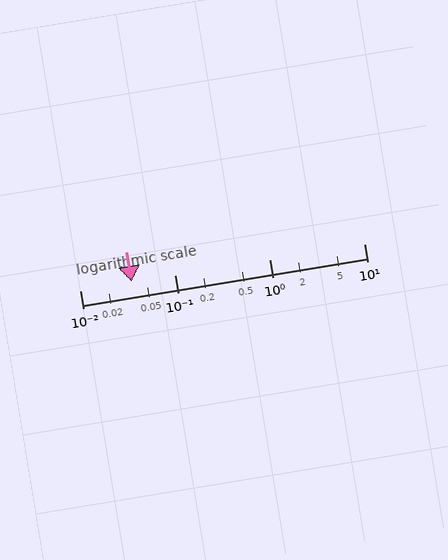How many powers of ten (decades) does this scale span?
The scale spans 3 decades, from 0.01 to 10.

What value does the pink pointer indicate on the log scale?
The pointer indicates approximately 0.035.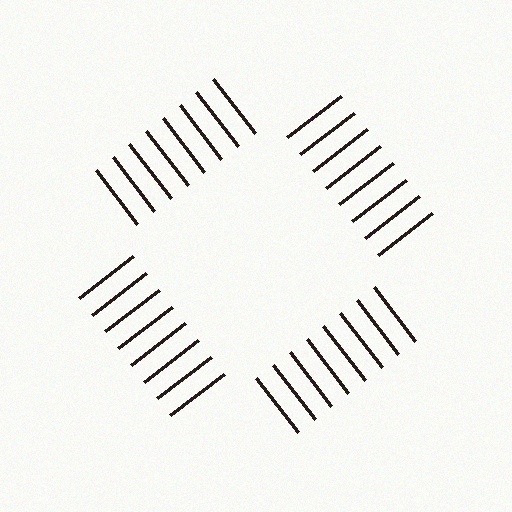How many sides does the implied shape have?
4 sides — the line-ends trace a square.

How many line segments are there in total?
32 — 8 along each of the 4 edges.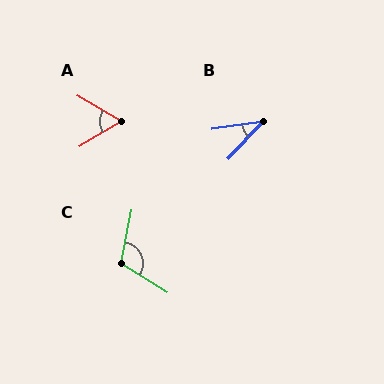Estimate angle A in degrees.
Approximately 62 degrees.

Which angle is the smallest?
B, at approximately 38 degrees.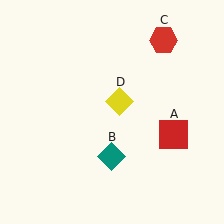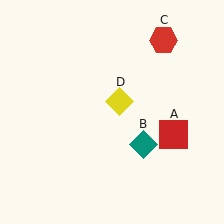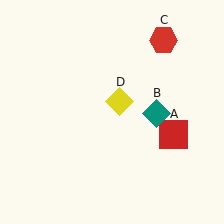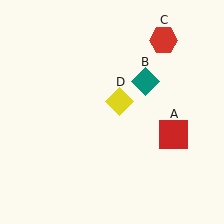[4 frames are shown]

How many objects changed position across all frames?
1 object changed position: teal diamond (object B).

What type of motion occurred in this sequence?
The teal diamond (object B) rotated counterclockwise around the center of the scene.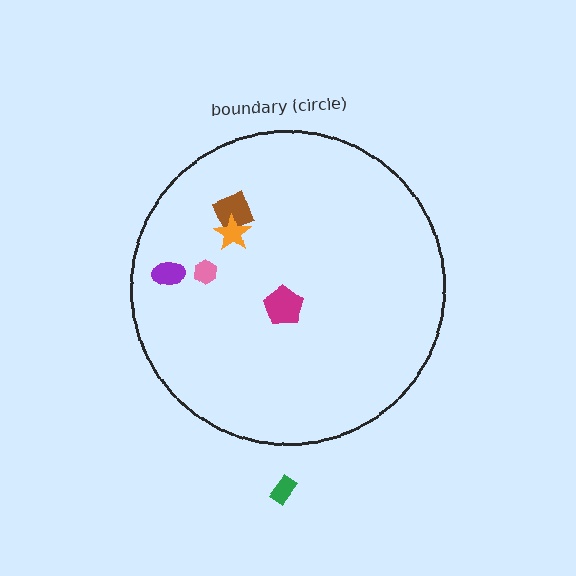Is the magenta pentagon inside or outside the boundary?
Inside.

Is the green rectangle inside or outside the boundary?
Outside.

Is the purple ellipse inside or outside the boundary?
Inside.